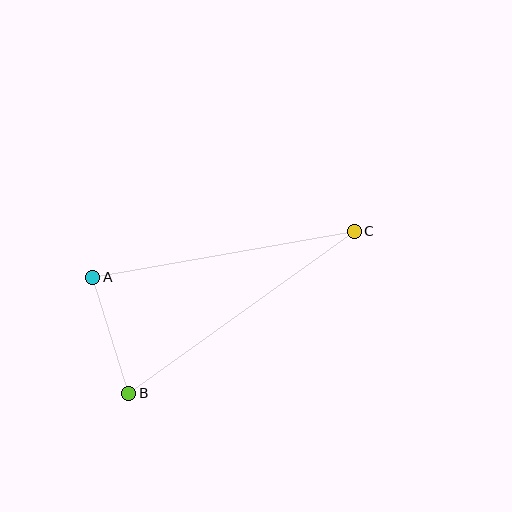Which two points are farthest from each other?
Points B and C are farthest from each other.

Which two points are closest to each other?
Points A and B are closest to each other.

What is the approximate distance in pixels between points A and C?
The distance between A and C is approximately 265 pixels.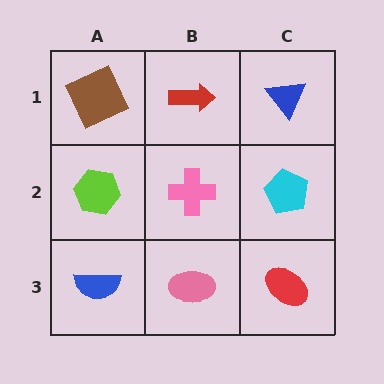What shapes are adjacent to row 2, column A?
A brown square (row 1, column A), a blue semicircle (row 3, column A), a pink cross (row 2, column B).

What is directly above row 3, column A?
A lime hexagon.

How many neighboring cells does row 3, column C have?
2.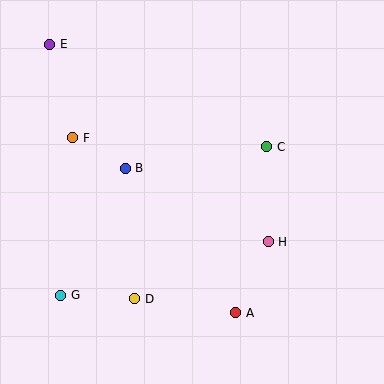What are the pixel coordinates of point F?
Point F is at (73, 138).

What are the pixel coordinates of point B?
Point B is at (125, 168).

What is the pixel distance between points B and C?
The distance between B and C is 143 pixels.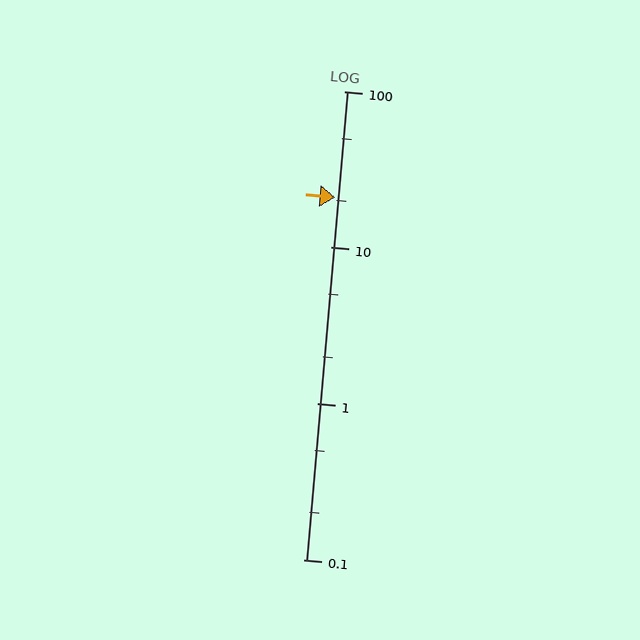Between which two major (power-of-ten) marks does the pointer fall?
The pointer is between 10 and 100.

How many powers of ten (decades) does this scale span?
The scale spans 3 decades, from 0.1 to 100.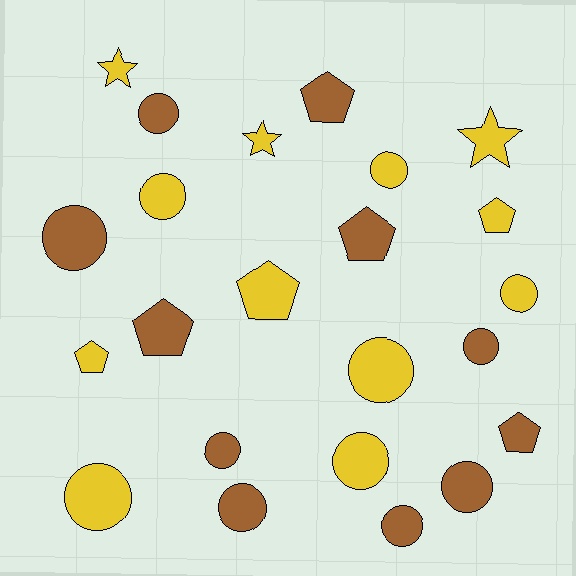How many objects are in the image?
There are 23 objects.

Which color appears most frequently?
Yellow, with 12 objects.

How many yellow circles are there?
There are 6 yellow circles.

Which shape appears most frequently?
Circle, with 13 objects.